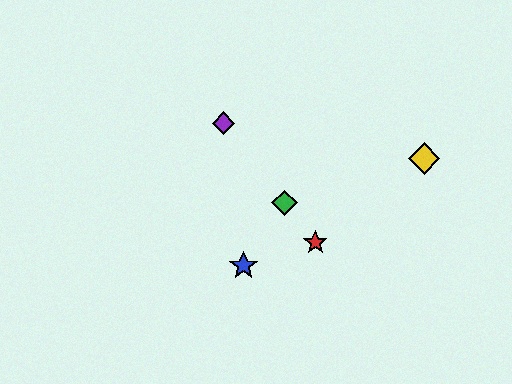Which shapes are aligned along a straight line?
The red star, the green diamond, the purple diamond are aligned along a straight line.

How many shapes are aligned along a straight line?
3 shapes (the red star, the green diamond, the purple diamond) are aligned along a straight line.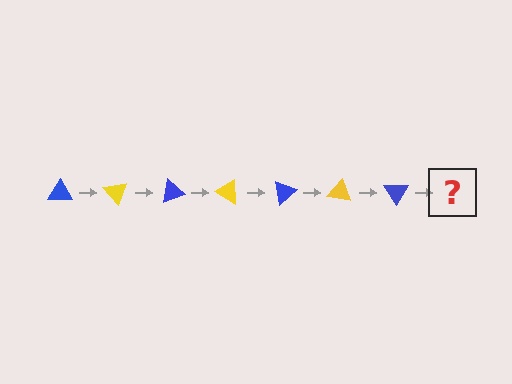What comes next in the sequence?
The next element should be a yellow triangle, rotated 350 degrees from the start.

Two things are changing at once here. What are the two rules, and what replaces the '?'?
The two rules are that it rotates 50 degrees each step and the color cycles through blue and yellow. The '?' should be a yellow triangle, rotated 350 degrees from the start.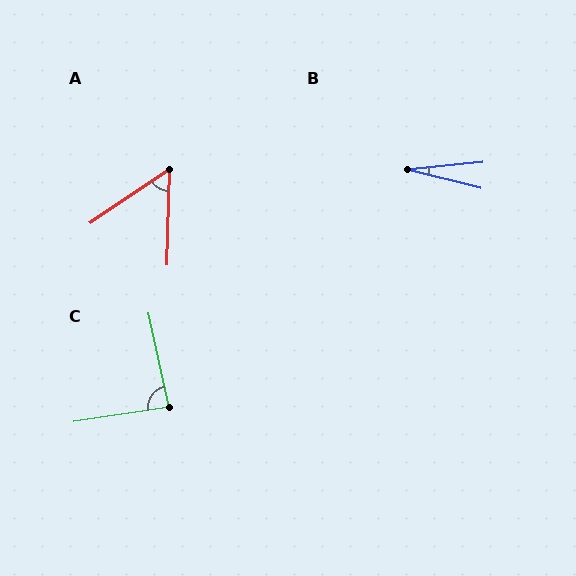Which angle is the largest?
C, at approximately 87 degrees.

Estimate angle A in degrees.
Approximately 55 degrees.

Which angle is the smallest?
B, at approximately 20 degrees.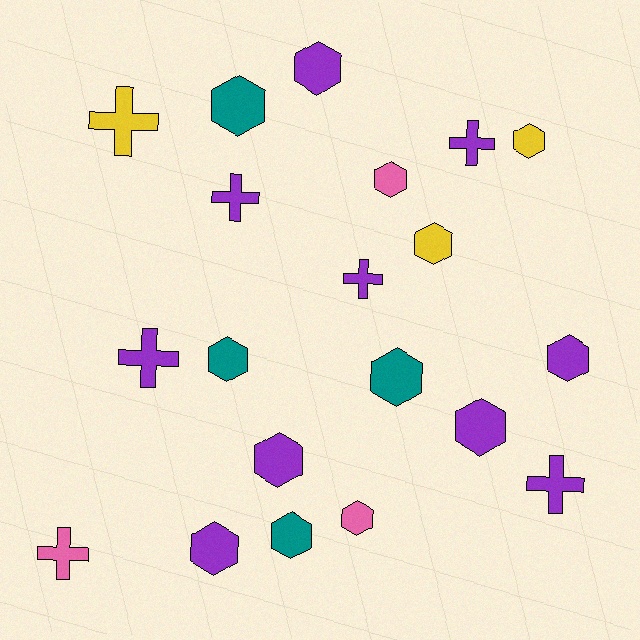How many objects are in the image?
There are 20 objects.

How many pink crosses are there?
There is 1 pink cross.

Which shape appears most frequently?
Hexagon, with 13 objects.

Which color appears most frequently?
Purple, with 10 objects.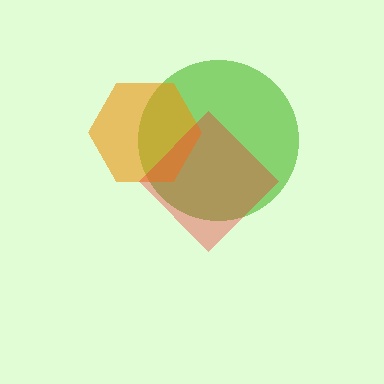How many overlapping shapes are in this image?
There are 3 overlapping shapes in the image.